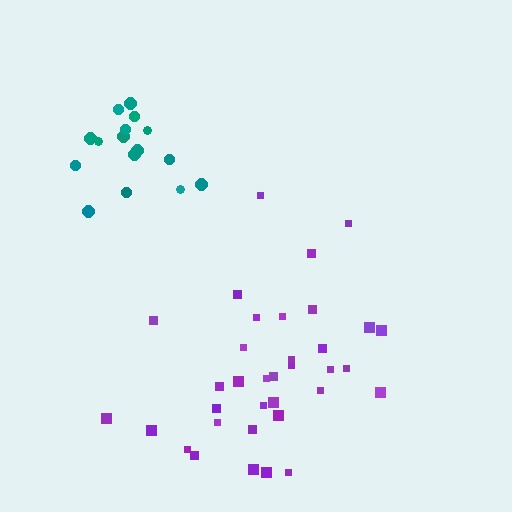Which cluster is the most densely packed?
Teal.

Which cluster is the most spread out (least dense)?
Purple.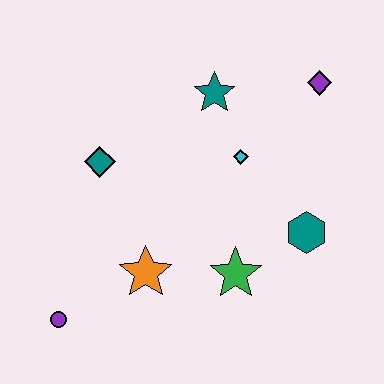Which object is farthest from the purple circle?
The purple diamond is farthest from the purple circle.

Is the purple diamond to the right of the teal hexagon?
Yes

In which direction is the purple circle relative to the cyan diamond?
The purple circle is to the left of the cyan diamond.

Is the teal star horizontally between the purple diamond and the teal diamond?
Yes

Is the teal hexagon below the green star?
No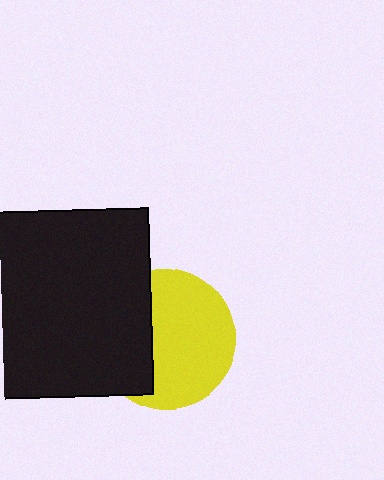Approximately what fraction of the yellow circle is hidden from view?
Roughly 37% of the yellow circle is hidden behind the black square.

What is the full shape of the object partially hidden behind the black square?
The partially hidden object is a yellow circle.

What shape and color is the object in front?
The object in front is a black square.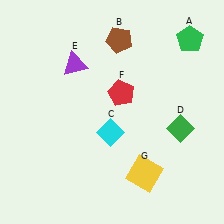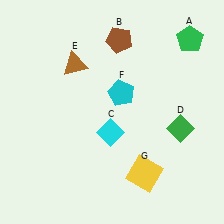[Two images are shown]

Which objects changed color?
E changed from purple to brown. F changed from red to cyan.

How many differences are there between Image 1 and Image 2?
There are 2 differences between the two images.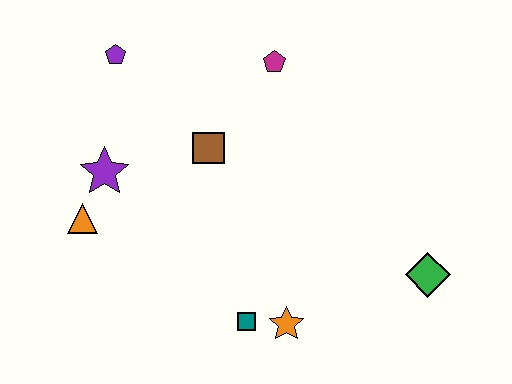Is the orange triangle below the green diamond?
No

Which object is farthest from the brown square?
The green diamond is farthest from the brown square.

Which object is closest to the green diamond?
The orange star is closest to the green diamond.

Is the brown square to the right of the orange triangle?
Yes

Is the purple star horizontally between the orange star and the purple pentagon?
No